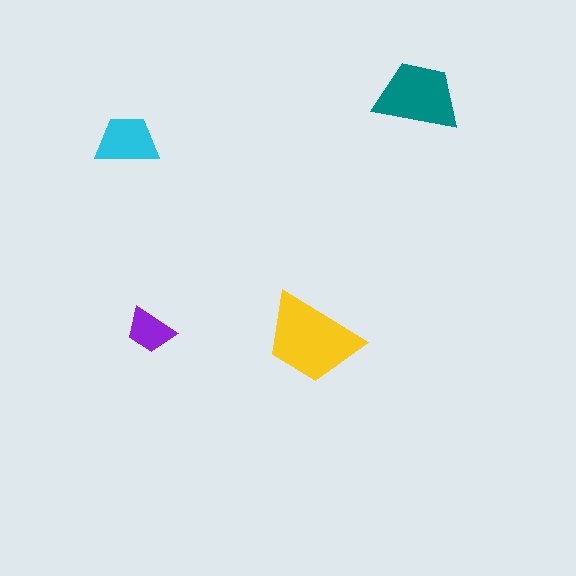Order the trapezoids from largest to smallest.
the yellow one, the teal one, the cyan one, the purple one.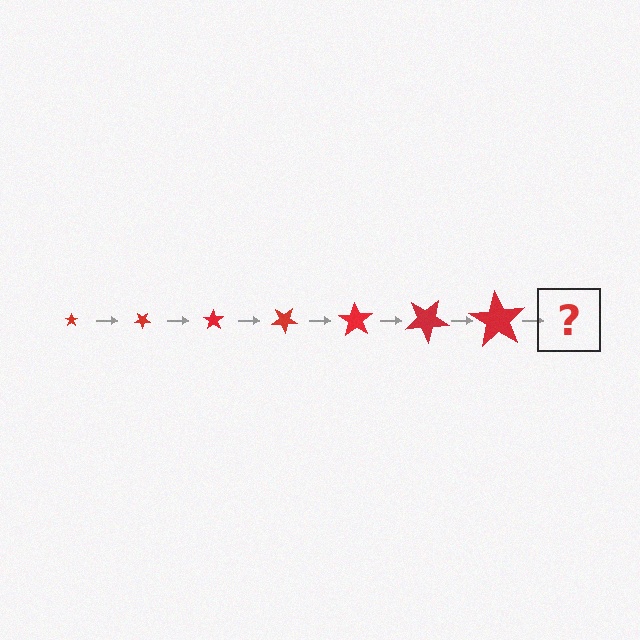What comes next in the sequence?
The next element should be a star, larger than the previous one and rotated 245 degrees from the start.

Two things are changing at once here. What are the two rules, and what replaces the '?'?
The two rules are that the star grows larger each step and it rotates 35 degrees each step. The '?' should be a star, larger than the previous one and rotated 245 degrees from the start.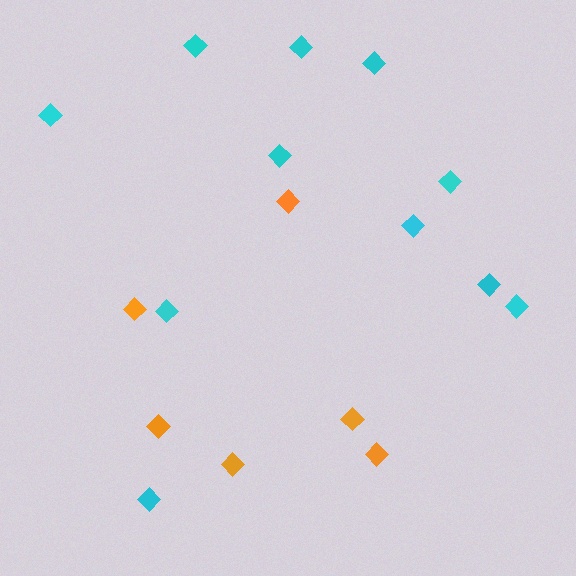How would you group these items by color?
There are 2 groups: one group of cyan diamonds (11) and one group of orange diamonds (6).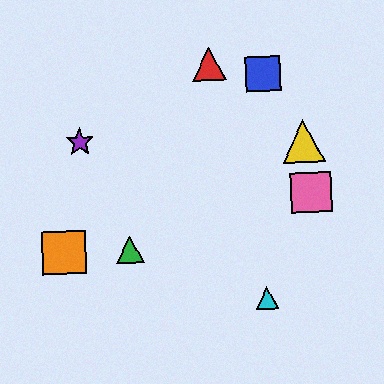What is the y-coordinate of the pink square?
The pink square is at y≈193.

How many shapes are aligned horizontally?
2 shapes (the green triangle, the orange square) are aligned horizontally.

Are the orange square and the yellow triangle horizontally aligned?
No, the orange square is at y≈252 and the yellow triangle is at y≈141.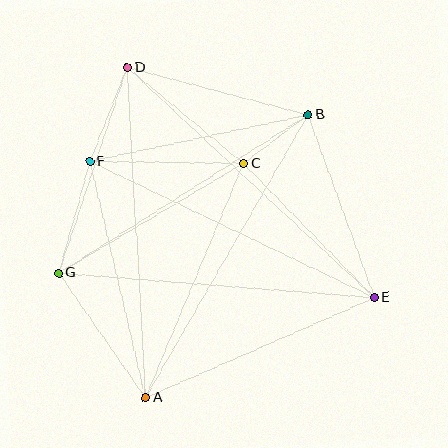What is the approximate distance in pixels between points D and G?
The distance between D and G is approximately 217 pixels.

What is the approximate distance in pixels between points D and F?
The distance between D and F is approximately 101 pixels.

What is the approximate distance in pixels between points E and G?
The distance between E and G is approximately 317 pixels.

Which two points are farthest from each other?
Points D and E are farthest from each other.